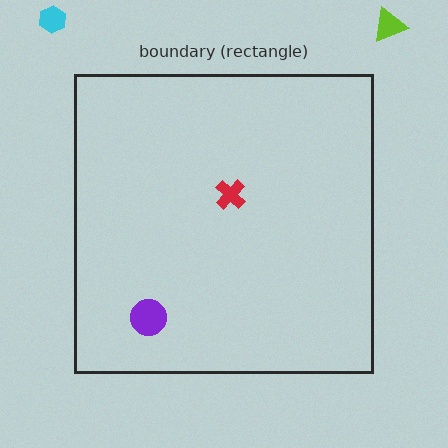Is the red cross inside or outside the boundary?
Inside.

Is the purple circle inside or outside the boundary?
Inside.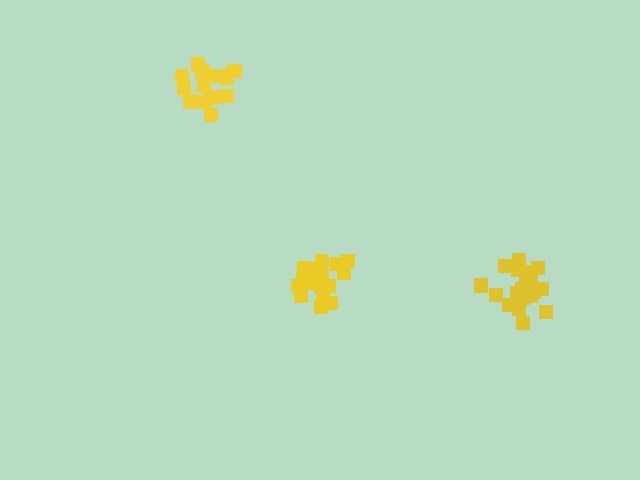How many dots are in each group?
Group 1: 19 dots, Group 2: 19 dots, Group 3: 17 dots (55 total).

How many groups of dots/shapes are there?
There are 3 groups.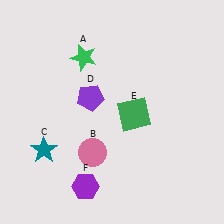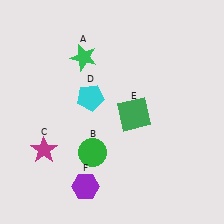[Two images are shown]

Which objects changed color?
B changed from pink to green. C changed from teal to magenta. D changed from purple to cyan.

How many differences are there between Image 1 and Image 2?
There are 3 differences between the two images.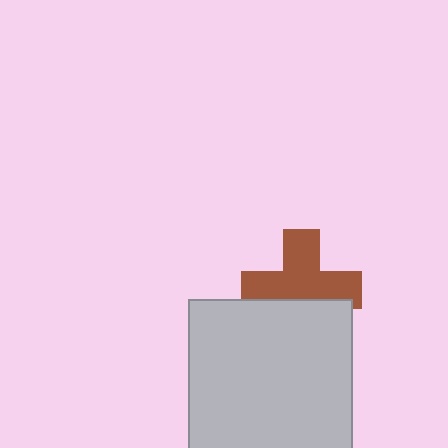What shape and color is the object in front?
The object in front is a light gray square.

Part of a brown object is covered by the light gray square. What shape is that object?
It is a cross.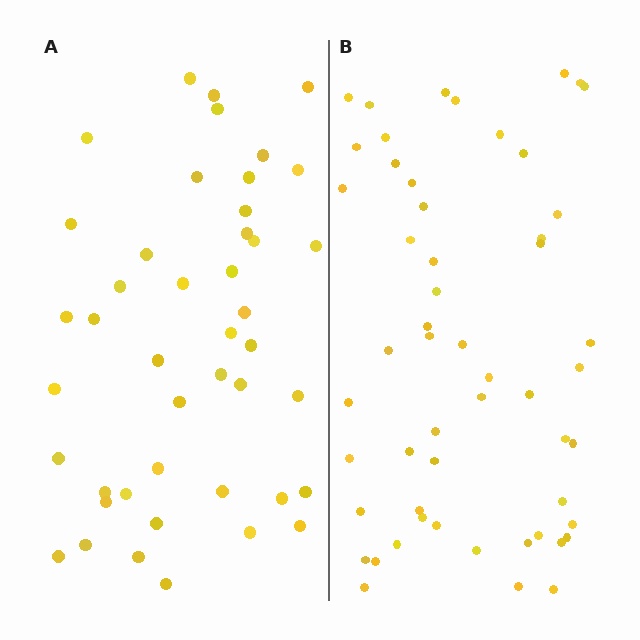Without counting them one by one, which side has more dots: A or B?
Region B (the right region) has more dots.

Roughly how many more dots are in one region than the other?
Region B has roughly 10 or so more dots than region A.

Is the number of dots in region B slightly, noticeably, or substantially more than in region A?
Region B has only slightly more — the two regions are fairly close. The ratio is roughly 1.2 to 1.